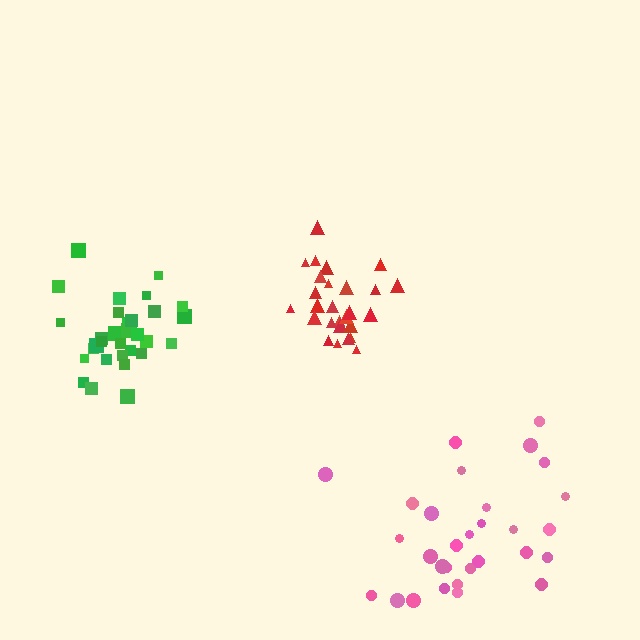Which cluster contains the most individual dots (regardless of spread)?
Green (31).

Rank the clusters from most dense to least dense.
red, green, pink.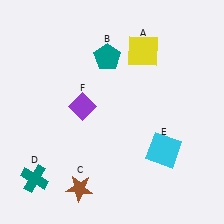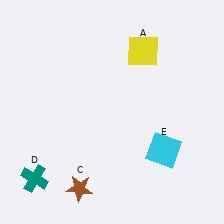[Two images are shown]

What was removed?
The teal pentagon (B), the purple diamond (F) were removed in Image 2.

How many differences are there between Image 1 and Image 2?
There are 2 differences between the two images.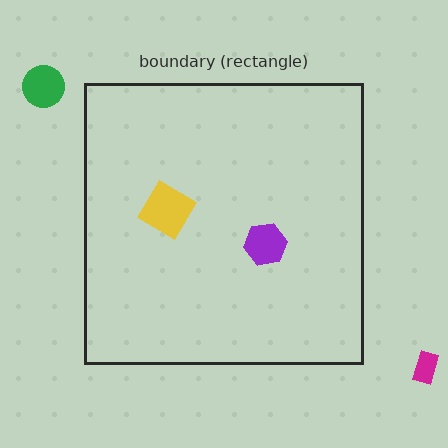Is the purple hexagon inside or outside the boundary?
Inside.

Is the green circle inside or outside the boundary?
Outside.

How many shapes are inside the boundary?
2 inside, 2 outside.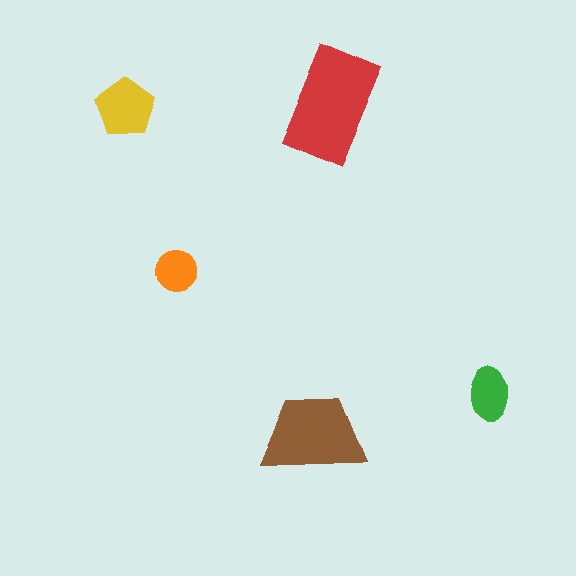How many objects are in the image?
There are 5 objects in the image.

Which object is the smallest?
The orange circle.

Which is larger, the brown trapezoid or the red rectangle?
The red rectangle.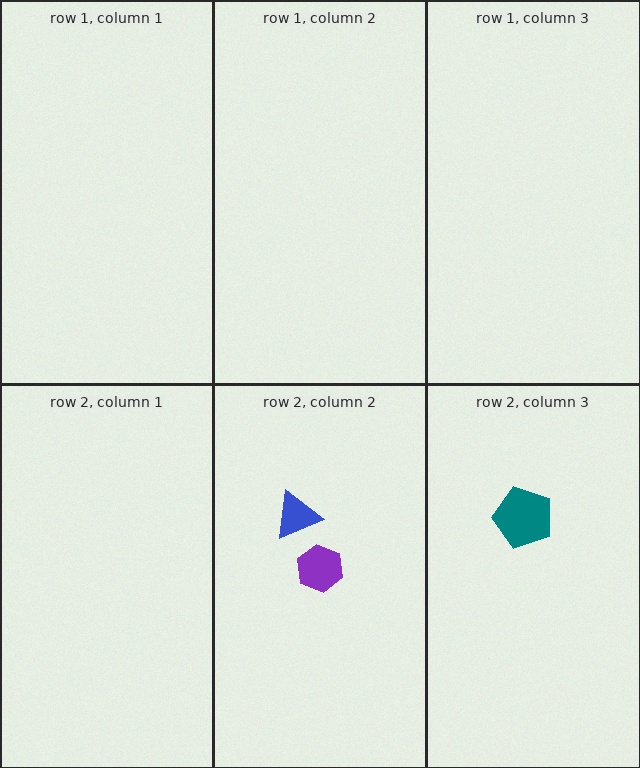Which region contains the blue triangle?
The row 2, column 2 region.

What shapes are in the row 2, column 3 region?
The teal pentagon.